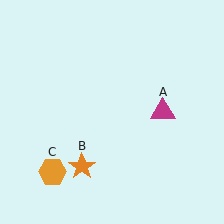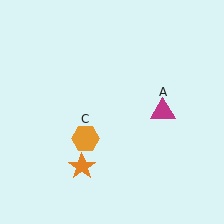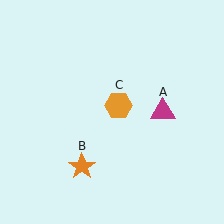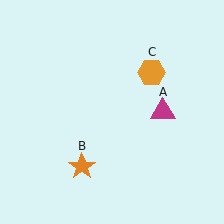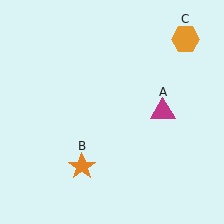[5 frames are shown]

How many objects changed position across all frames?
1 object changed position: orange hexagon (object C).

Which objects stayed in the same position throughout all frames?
Magenta triangle (object A) and orange star (object B) remained stationary.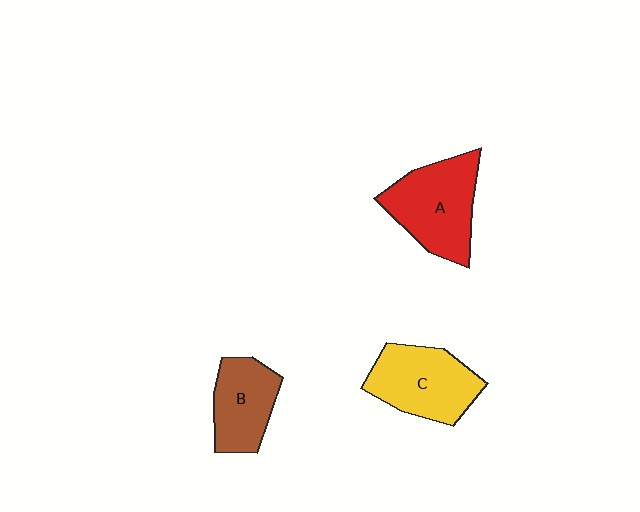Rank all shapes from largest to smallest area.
From largest to smallest: A (red), C (yellow), B (brown).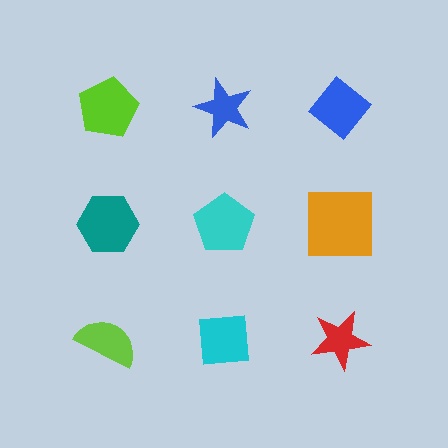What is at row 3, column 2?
A cyan square.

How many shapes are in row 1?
3 shapes.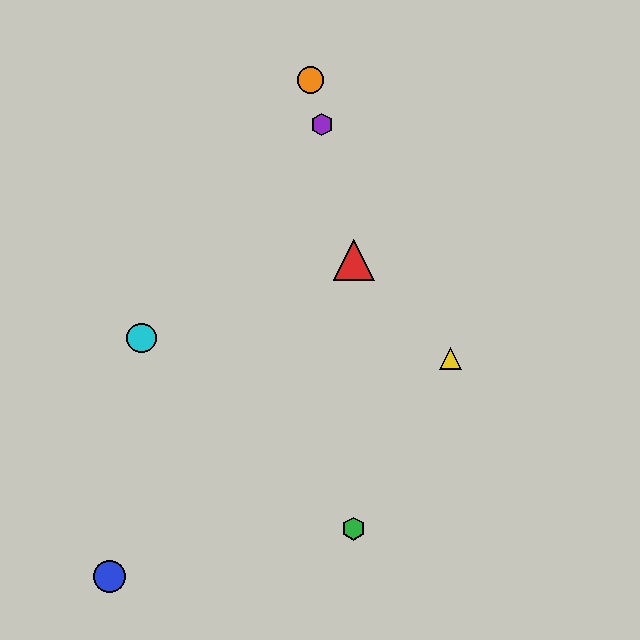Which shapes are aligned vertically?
The red triangle, the green hexagon are aligned vertically.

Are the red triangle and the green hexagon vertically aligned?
Yes, both are at x≈354.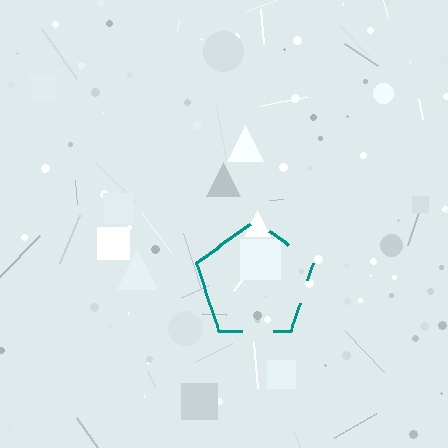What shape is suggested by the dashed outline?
The dashed outline suggests a pentagon.